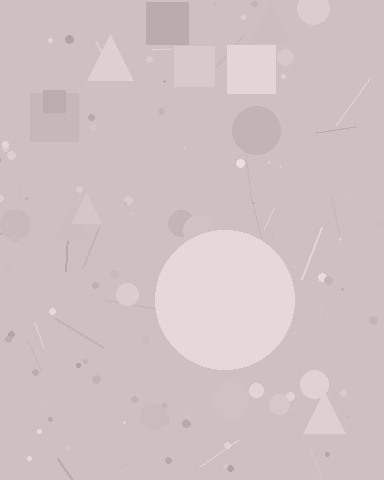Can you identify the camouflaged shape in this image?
The camouflaged shape is a circle.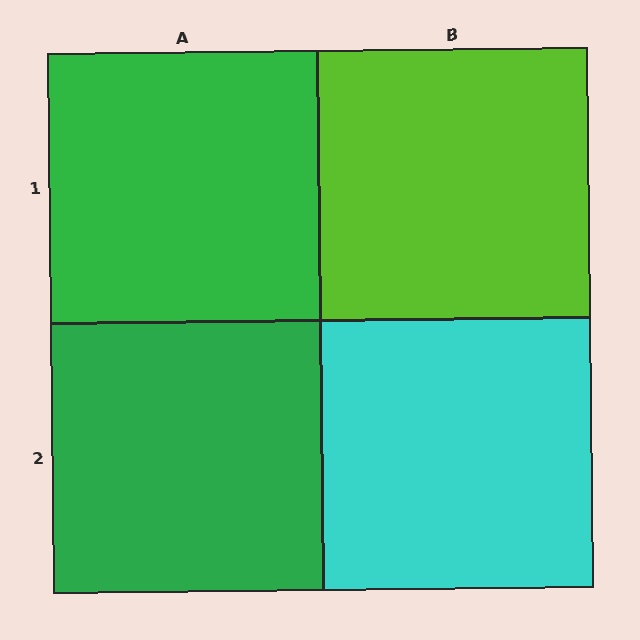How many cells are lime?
1 cell is lime.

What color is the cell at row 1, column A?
Green.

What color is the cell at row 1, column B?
Lime.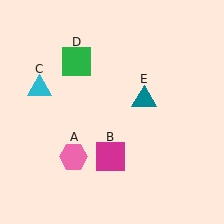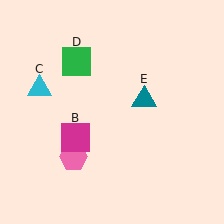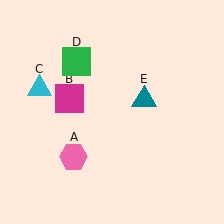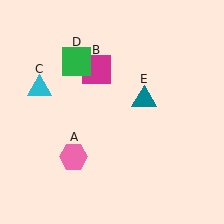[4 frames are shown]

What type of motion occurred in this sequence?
The magenta square (object B) rotated clockwise around the center of the scene.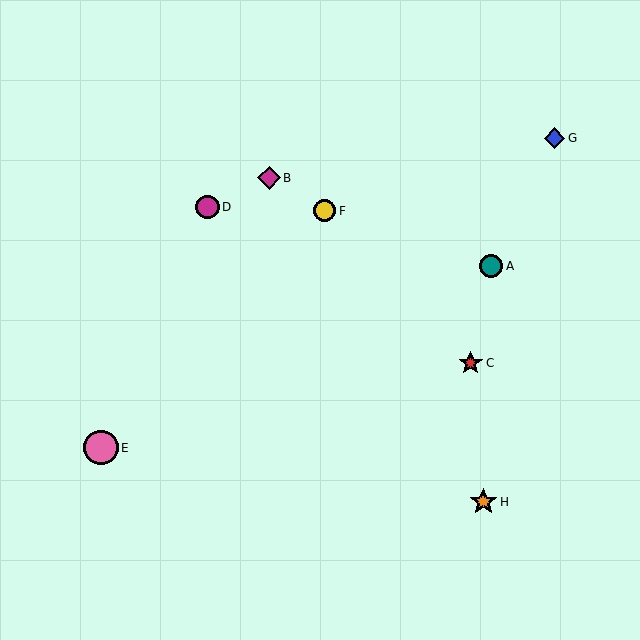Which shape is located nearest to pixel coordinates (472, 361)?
The red star (labeled C) at (471, 363) is nearest to that location.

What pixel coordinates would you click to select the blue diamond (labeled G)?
Click at (555, 138) to select the blue diamond G.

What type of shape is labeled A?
Shape A is a teal circle.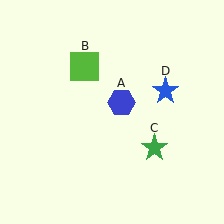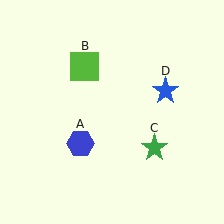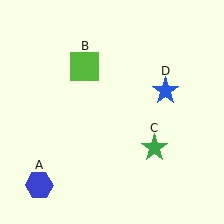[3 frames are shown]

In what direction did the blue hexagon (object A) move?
The blue hexagon (object A) moved down and to the left.